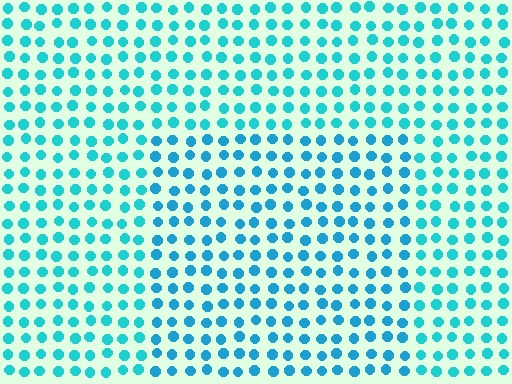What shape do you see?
I see a rectangle.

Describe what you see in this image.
The image is filled with small cyan elements in a uniform arrangement. A rectangle-shaped region is visible where the elements are tinted to a slightly different hue, forming a subtle color boundary.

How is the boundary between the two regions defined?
The boundary is defined purely by a slight shift in hue (about 17 degrees). Spacing, size, and orientation are identical on both sides.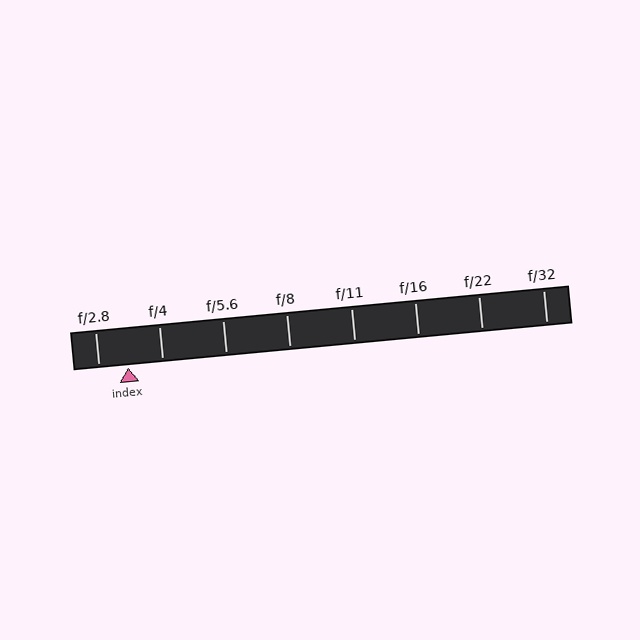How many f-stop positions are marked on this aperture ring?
There are 8 f-stop positions marked.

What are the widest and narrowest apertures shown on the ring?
The widest aperture shown is f/2.8 and the narrowest is f/32.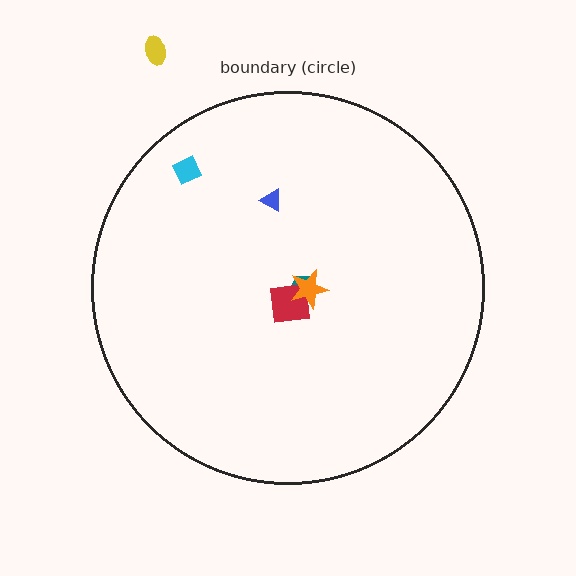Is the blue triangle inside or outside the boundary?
Inside.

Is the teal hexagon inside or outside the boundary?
Inside.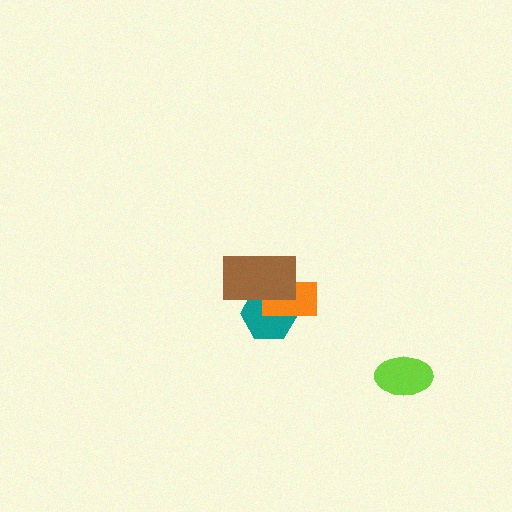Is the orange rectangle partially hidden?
Yes, it is partially covered by another shape.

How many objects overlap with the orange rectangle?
2 objects overlap with the orange rectangle.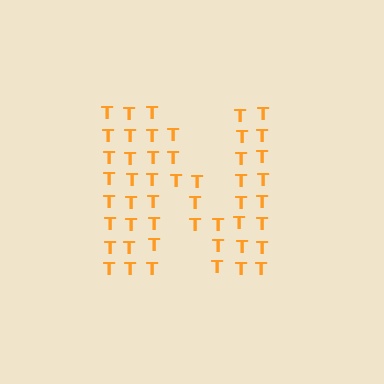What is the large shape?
The large shape is the letter N.